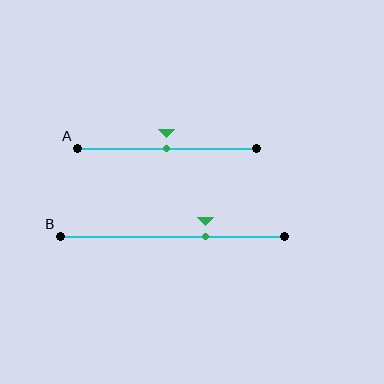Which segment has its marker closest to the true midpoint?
Segment A has its marker closest to the true midpoint.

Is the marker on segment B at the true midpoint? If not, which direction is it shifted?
No, the marker on segment B is shifted to the right by about 15% of the segment length.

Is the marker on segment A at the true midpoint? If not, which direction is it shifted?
Yes, the marker on segment A is at the true midpoint.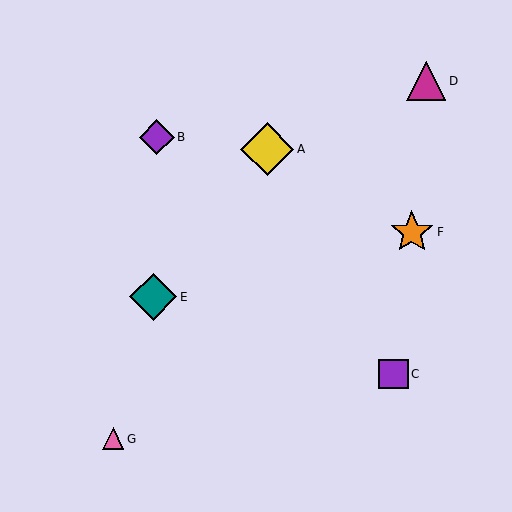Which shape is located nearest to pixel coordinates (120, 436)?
The pink triangle (labeled G) at (113, 439) is nearest to that location.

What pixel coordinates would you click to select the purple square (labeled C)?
Click at (394, 374) to select the purple square C.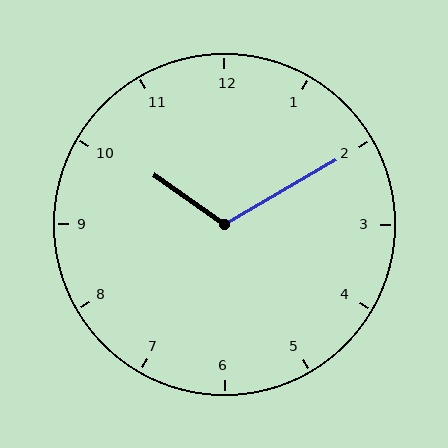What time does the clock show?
10:10.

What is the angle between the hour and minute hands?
Approximately 115 degrees.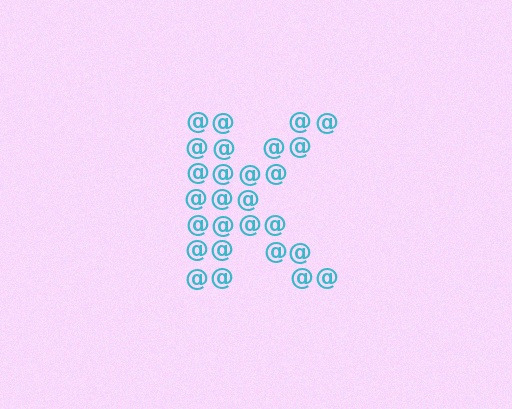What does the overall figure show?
The overall figure shows the letter K.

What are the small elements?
The small elements are at signs.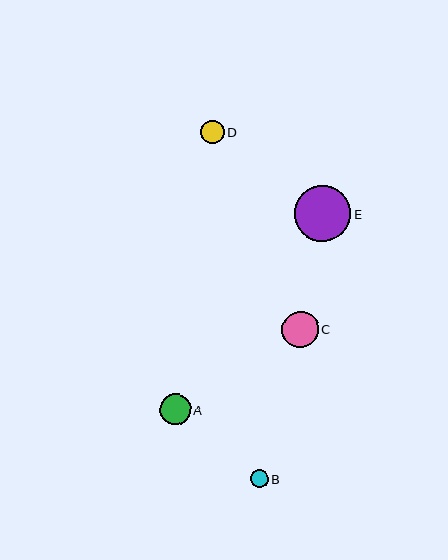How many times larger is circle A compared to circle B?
Circle A is approximately 1.7 times the size of circle B.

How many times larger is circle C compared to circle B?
Circle C is approximately 2.0 times the size of circle B.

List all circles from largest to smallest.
From largest to smallest: E, C, A, D, B.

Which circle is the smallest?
Circle B is the smallest with a size of approximately 18 pixels.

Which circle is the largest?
Circle E is the largest with a size of approximately 56 pixels.